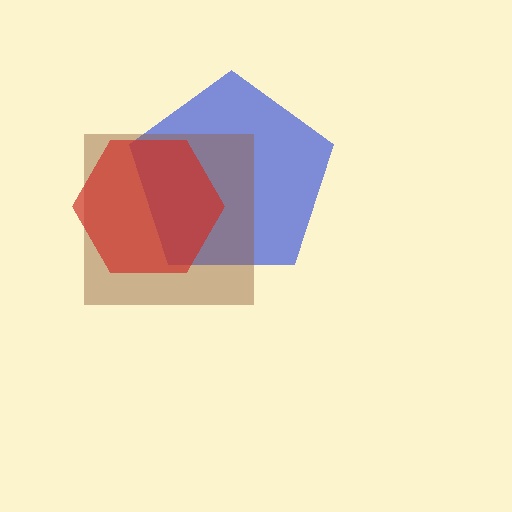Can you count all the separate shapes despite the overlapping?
Yes, there are 3 separate shapes.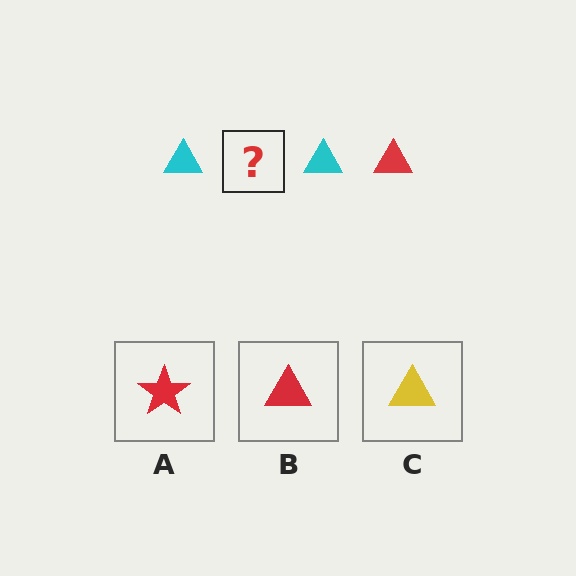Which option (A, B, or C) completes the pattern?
B.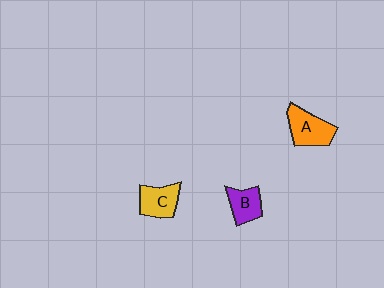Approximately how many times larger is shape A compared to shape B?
Approximately 1.4 times.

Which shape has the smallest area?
Shape B (purple).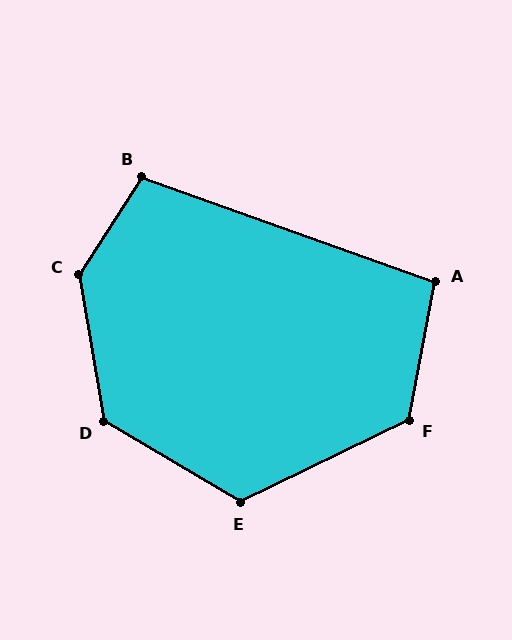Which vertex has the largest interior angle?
C, at approximately 138 degrees.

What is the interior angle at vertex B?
Approximately 103 degrees (obtuse).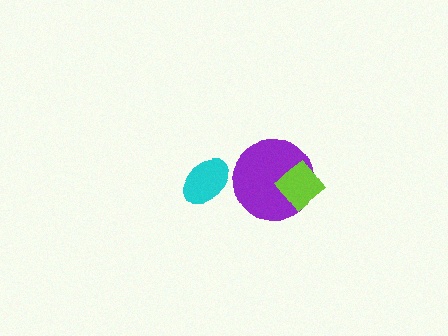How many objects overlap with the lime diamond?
1 object overlaps with the lime diamond.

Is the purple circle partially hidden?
Yes, it is partially covered by another shape.